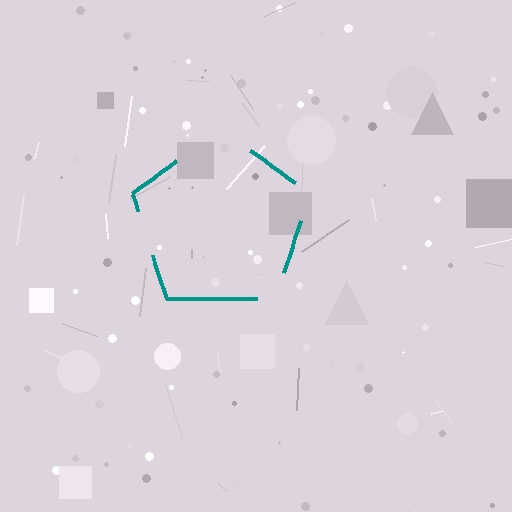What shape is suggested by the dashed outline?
The dashed outline suggests a pentagon.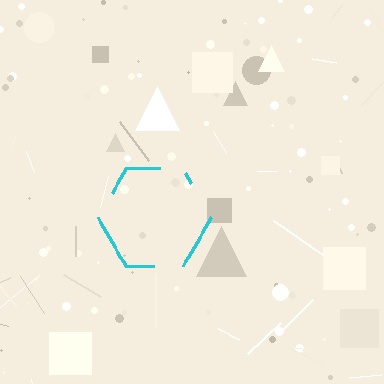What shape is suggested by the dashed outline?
The dashed outline suggests a hexagon.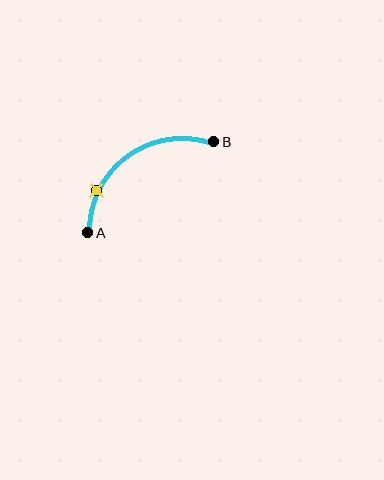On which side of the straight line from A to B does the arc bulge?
The arc bulges above and to the left of the straight line connecting A and B.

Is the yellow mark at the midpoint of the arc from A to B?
No. The yellow mark lies on the arc but is closer to endpoint A. The arc midpoint would be at the point on the curve equidistant along the arc from both A and B.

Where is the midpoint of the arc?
The arc midpoint is the point on the curve farthest from the straight line joining A and B. It sits above and to the left of that line.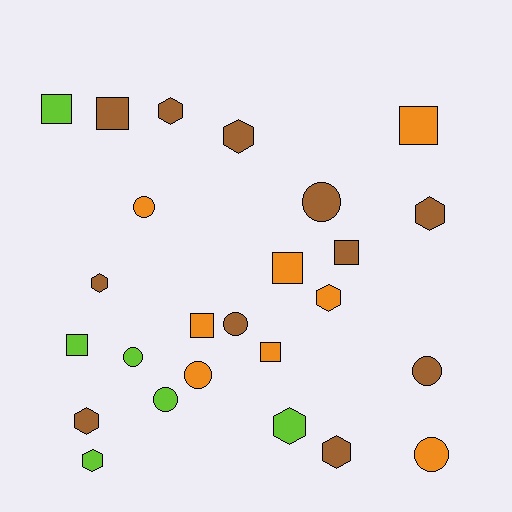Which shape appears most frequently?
Hexagon, with 9 objects.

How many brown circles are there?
There are 3 brown circles.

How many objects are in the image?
There are 25 objects.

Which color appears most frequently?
Brown, with 11 objects.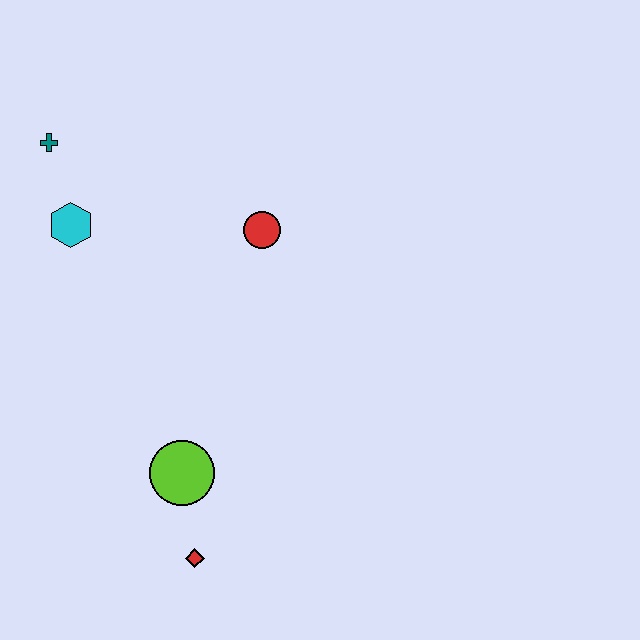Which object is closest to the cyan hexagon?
The teal cross is closest to the cyan hexagon.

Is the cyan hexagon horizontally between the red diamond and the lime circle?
No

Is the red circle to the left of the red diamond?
No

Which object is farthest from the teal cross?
The red diamond is farthest from the teal cross.